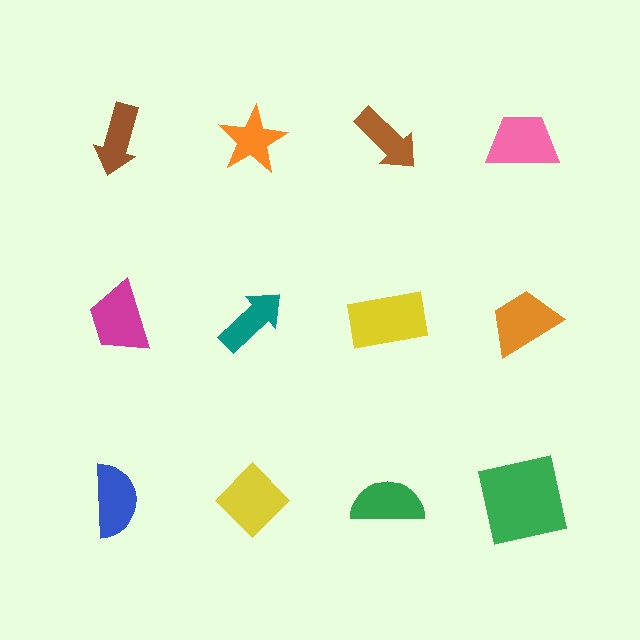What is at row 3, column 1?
A blue semicircle.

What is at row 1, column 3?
A brown arrow.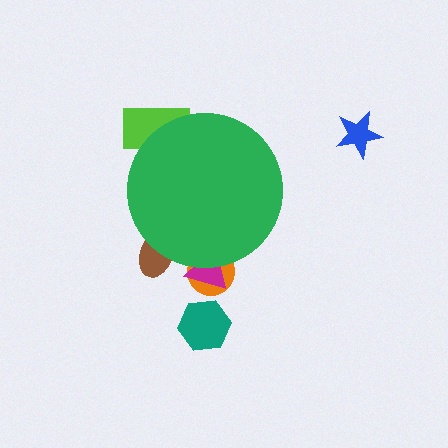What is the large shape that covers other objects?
A green circle.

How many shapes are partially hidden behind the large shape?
4 shapes are partially hidden.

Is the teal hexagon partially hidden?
No, the teal hexagon is fully visible.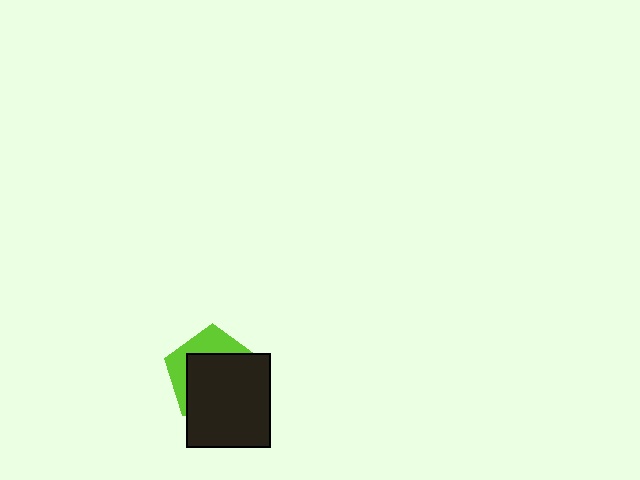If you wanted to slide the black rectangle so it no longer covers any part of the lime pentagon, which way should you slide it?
Slide it toward the lower-right — that is the most direct way to separate the two shapes.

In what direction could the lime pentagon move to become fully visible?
The lime pentagon could move toward the upper-left. That would shift it out from behind the black rectangle entirely.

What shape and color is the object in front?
The object in front is a black rectangle.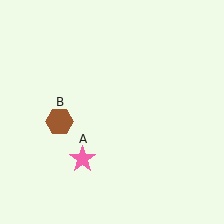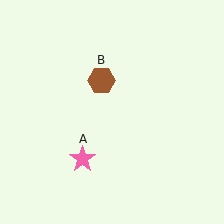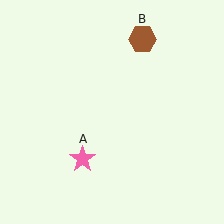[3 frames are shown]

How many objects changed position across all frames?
1 object changed position: brown hexagon (object B).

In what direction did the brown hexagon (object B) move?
The brown hexagon (object B) moved up and to the right.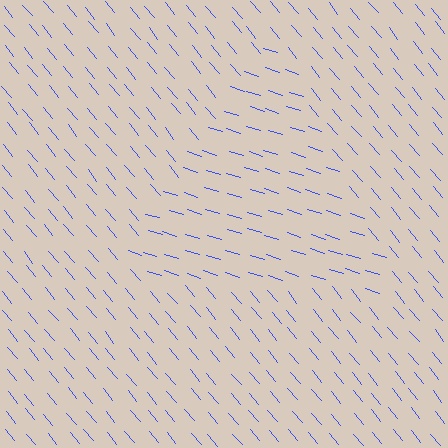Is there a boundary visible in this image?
Yes, there is a texture boundary formed by a change in line orientation.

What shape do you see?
I see a triangle.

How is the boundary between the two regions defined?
The boundary is defined purely by a change in line orientation (approximately 33 degrees difference). All lines are the same color and thickness.